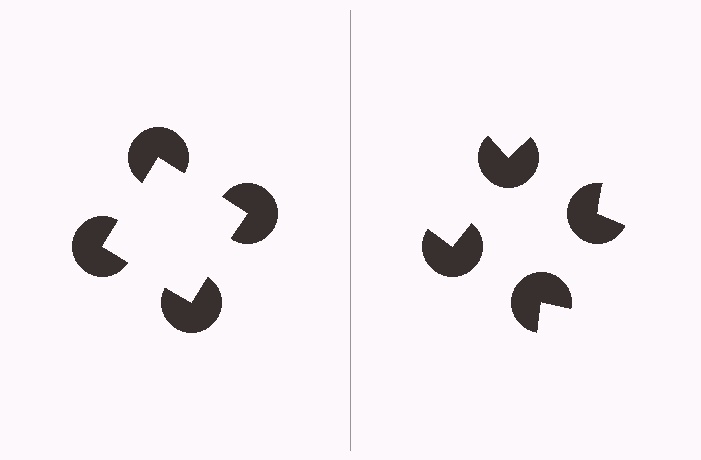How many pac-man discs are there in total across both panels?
8 — 4 on each side.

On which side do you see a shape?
An illusory square appears on the left side. On the right side the wedge cuts are rotated, so no coherent shape forms.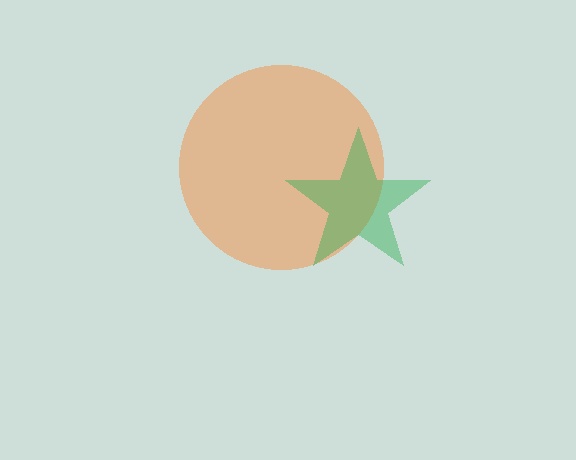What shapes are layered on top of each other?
The layered shapes are: an orange circle, a green star.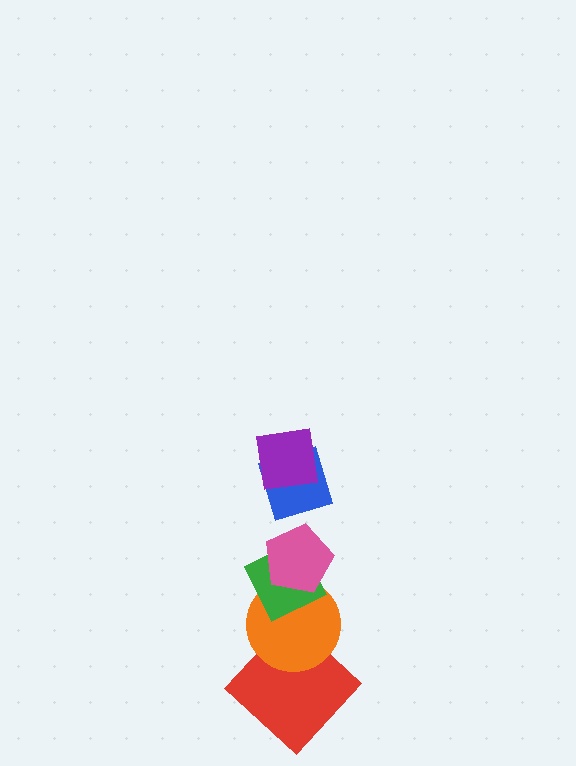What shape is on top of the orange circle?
The green diamond is on top of the orange circle.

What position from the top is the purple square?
The purple square is 1st from the top.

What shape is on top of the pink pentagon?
The blue diamond is on top of the pink pentagon.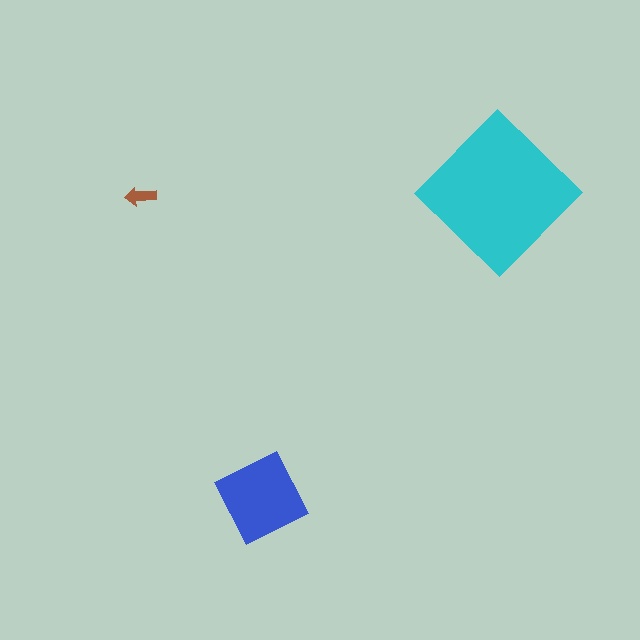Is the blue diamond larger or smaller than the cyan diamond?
Smaller.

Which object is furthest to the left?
The brown arrow is leftmost.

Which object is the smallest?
The brown arrow.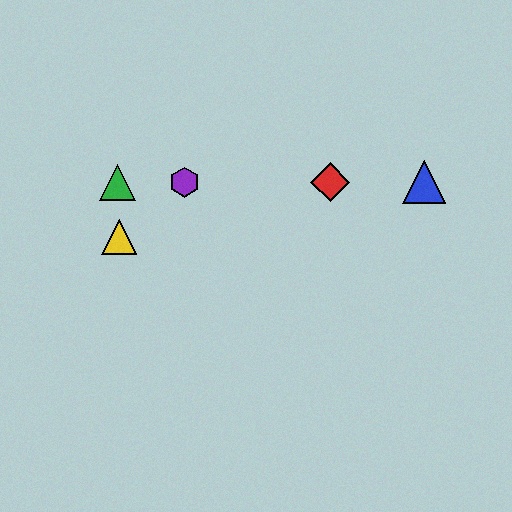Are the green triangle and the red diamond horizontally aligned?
Yes, both are at y≈182.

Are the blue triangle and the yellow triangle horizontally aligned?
No, the blue triangle is at y≈182 and the yellow triangle is at y≈237.